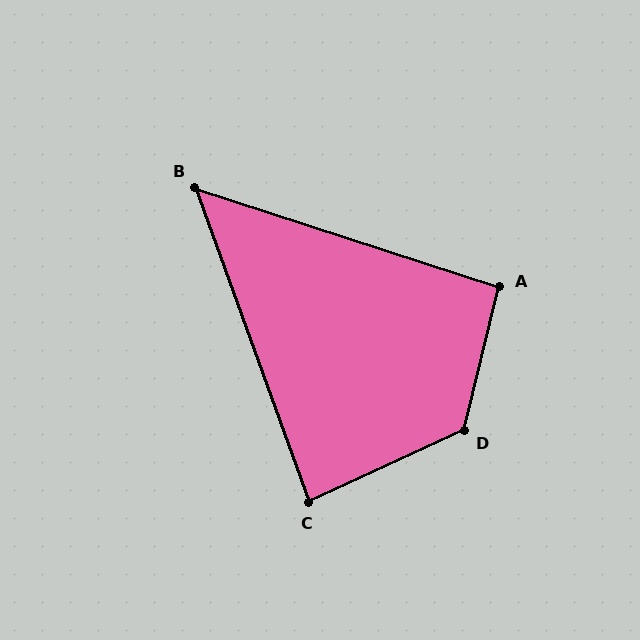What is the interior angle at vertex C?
Approximately 86 degrees (approximately right).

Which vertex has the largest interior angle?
D, at approximately 128 degrees.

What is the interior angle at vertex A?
Approximately 94 degrees (approximately right).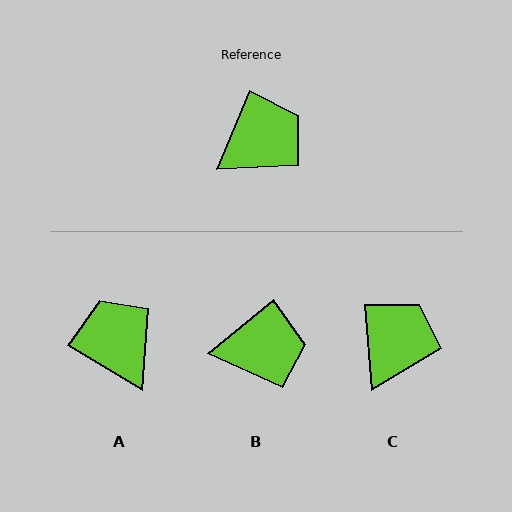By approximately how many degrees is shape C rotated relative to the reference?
Approximately 28 degrees counter-clockwise.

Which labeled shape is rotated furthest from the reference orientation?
A, about 82 degrees away.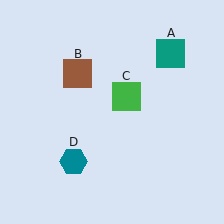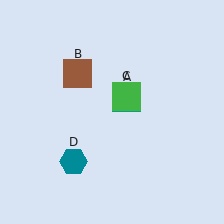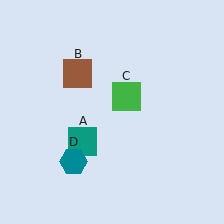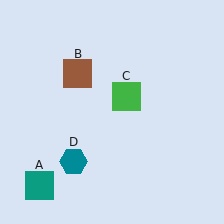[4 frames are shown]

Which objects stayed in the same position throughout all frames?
Brown square (object B) and green square (object C) and teal hexagon (object D) remained stationary.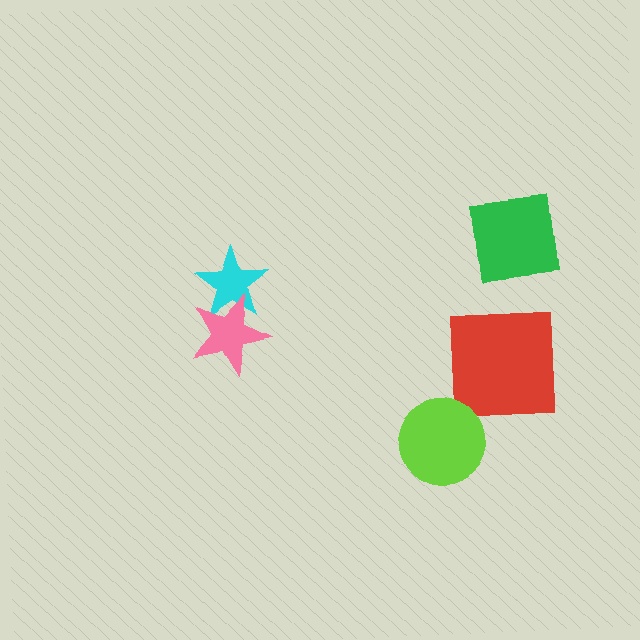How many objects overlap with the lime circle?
0 objects overlap with the lime circle.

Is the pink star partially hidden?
No, no other shape covers it.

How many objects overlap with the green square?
0 objects overlap with the green square.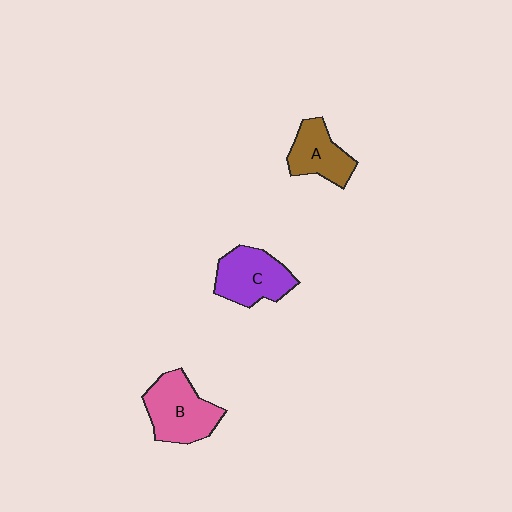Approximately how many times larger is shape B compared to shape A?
Approximately 1.4 times.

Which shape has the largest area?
Shape B (pink).